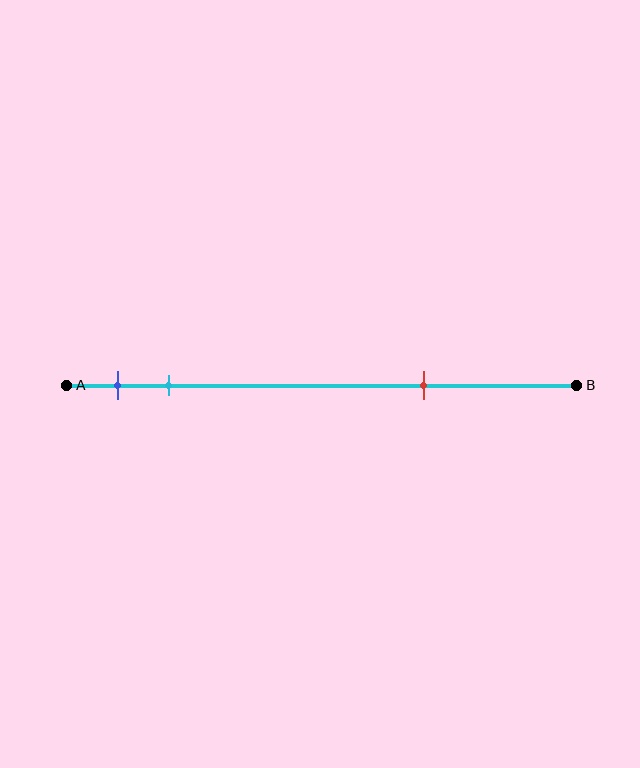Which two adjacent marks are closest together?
The blue and cyan marks are the closest adjacent pair.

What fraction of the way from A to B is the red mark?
The red mark is approximately 70% (0.7) of the way from A to B.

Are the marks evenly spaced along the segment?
No, the marks are not evenly spaced.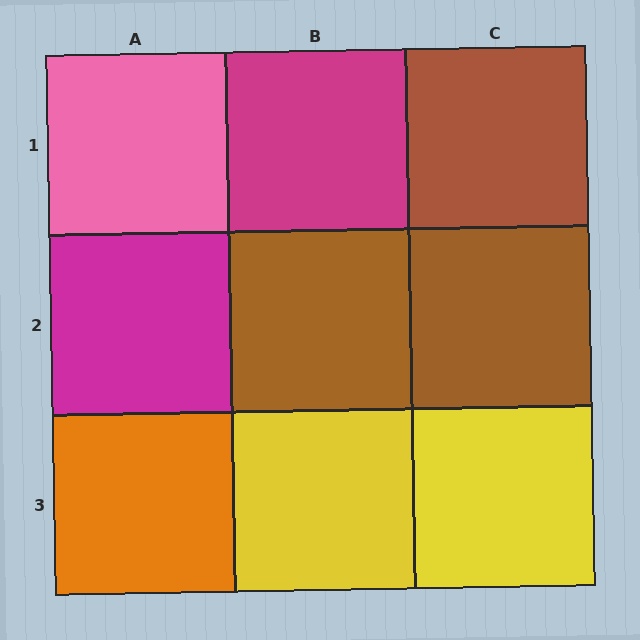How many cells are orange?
1 cell is orange.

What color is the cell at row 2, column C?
Brown.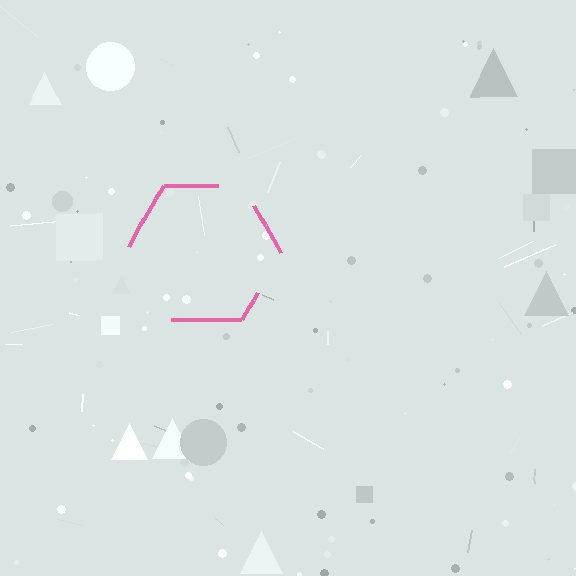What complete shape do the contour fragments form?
The contour fragments form a hexagon.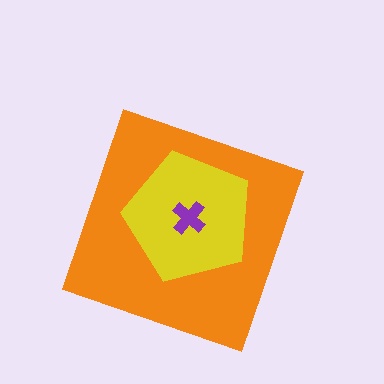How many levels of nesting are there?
3.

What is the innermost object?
The purple cross.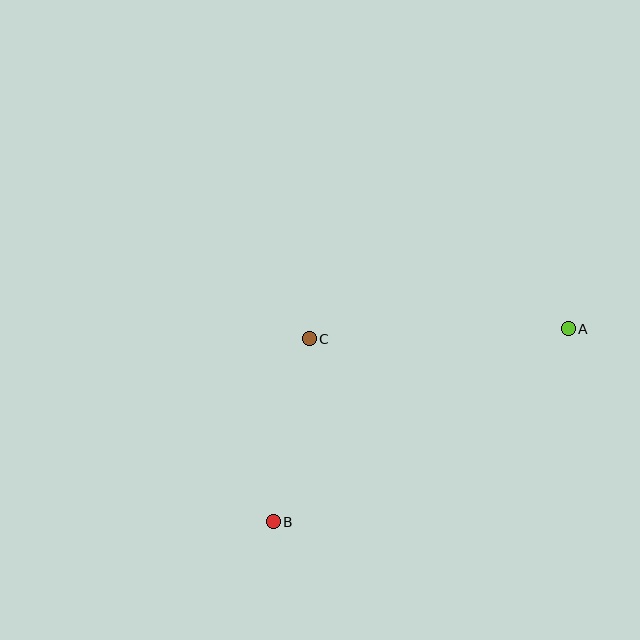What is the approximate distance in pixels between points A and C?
The distance between A and C is approximately 259 pixels.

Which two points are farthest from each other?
Points A and B are farthest from each other.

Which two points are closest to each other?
Points B and C are closest to each other.